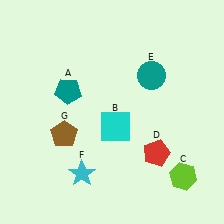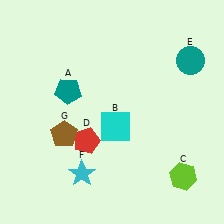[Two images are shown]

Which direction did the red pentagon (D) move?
The red pentagon (D) moved left.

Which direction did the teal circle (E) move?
The teal circle (E) moved right.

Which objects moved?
The objects that moved are: the red pentagon (D), the teal circle (E).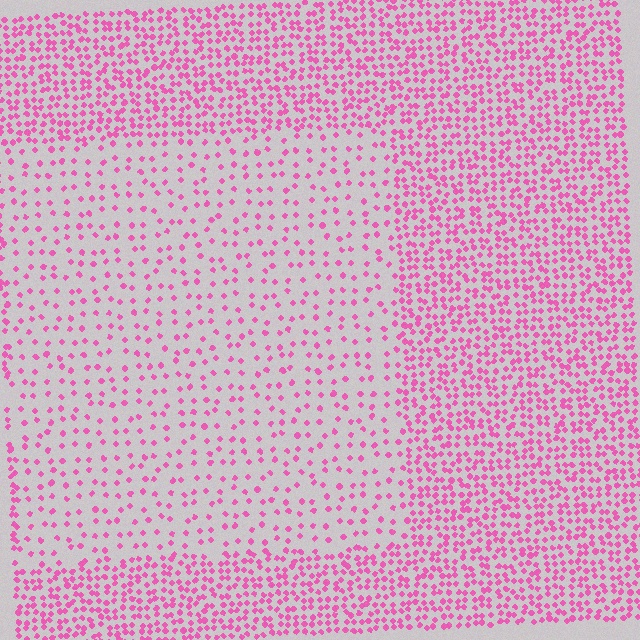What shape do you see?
I see a rectangle.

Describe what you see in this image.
The image contains small pink elements arranged at two different densities. A rectangle-shaped region is visible where the elements are less densely packed than the surrounding area.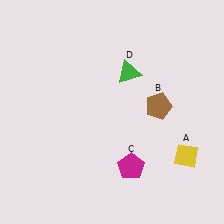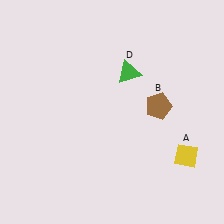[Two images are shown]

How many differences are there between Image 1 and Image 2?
There is 1 difference between the two images.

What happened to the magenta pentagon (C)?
The magenta pentagon (C) was removed in Image 2. It was in the bottom-right area of Image 1.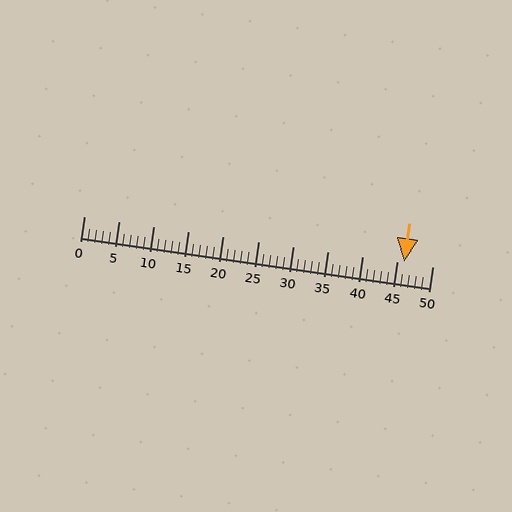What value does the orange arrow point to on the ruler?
The orange arrow points to approximately 46.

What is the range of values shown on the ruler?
The ruler shows values from 0 to 50.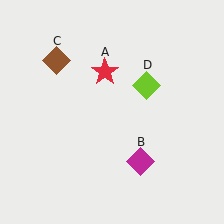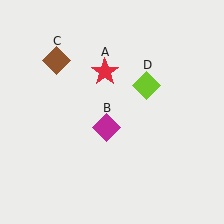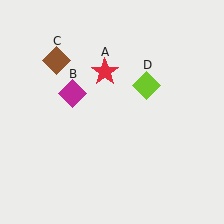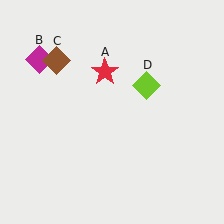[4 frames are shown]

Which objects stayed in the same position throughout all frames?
Red star (object A) and brown diamond (object C) and lime diamond (object D) remained stationary.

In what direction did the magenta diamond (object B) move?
The magenta diamond (object B) moved up and to the left.